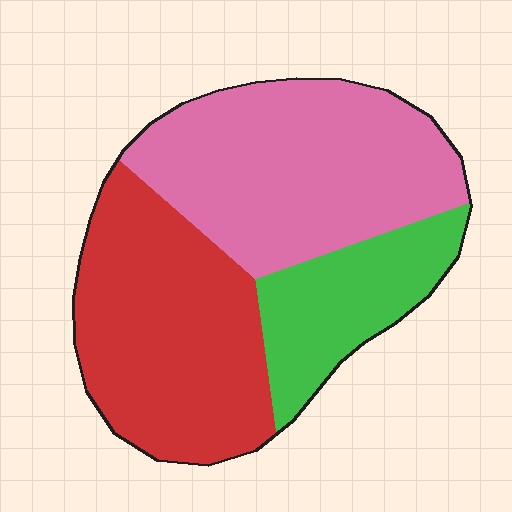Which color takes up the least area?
Green, at roughly 20%.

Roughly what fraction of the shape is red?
Red takes up about two fifths (2/5) of the shape.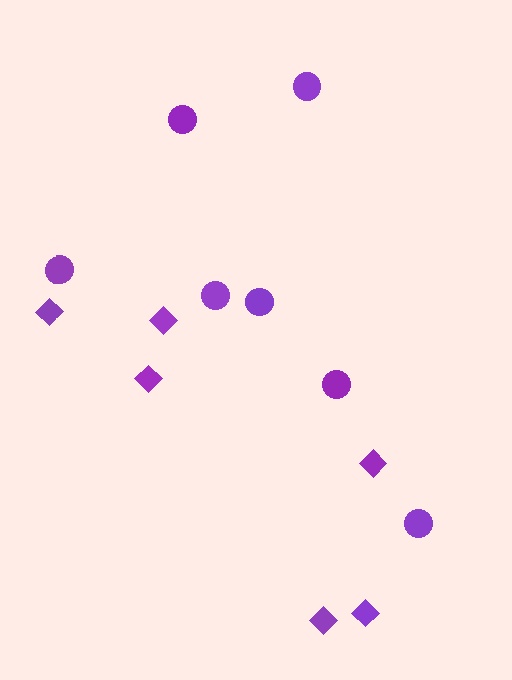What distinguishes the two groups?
There are 2 groups: one group of circles (7) and one group of diamonds (6).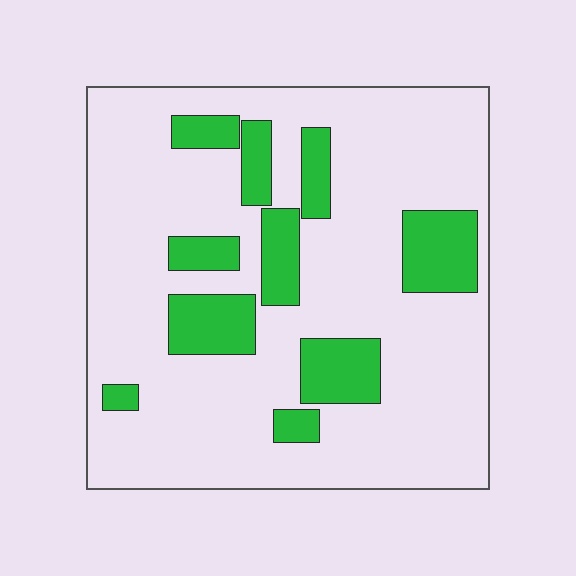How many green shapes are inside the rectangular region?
10.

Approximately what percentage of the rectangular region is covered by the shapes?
Approximately 20%.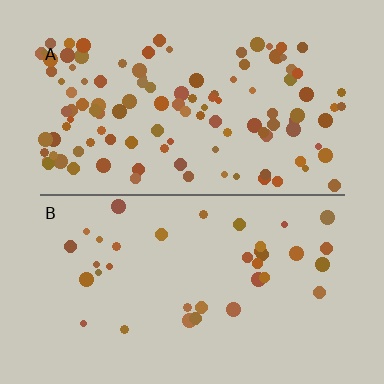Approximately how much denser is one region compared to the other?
Approximately 3.2× — region A over region B.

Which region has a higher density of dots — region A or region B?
A (the top).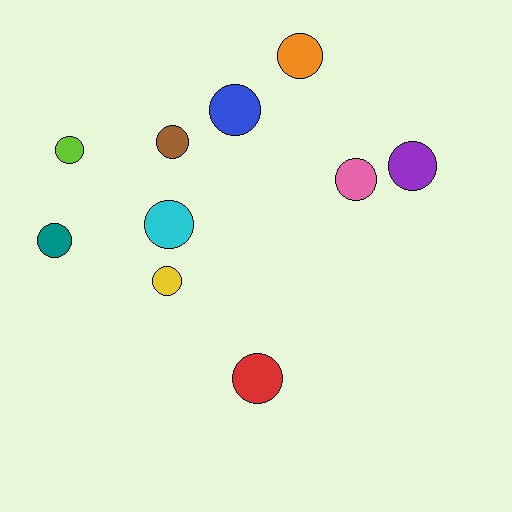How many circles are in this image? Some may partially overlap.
There are 10 circles.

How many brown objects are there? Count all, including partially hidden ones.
There is 1 brown object.